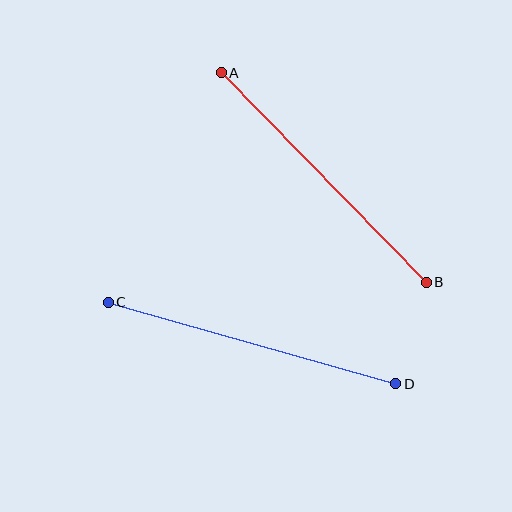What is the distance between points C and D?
The distance is approximately 299 pixels.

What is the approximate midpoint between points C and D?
The midpoint is at approximately (252, 343) pixels.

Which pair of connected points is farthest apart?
Points C and D are farthest apart.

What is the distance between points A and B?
The distance is approximately 293 pixels.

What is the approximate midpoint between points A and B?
The midpoint is at approximately (324, 177) pixels.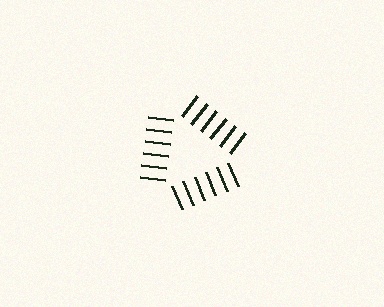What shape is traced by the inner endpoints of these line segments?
An illusory triangle — the line segments terminate on its edges but no continuous stroke is drawn.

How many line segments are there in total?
18 — 6 along each of the 3 edges.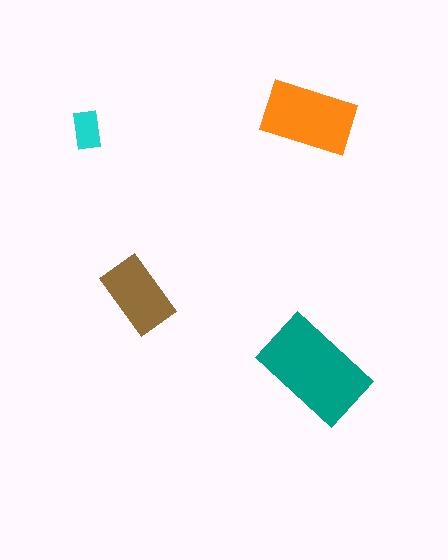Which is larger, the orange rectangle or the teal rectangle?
The teal one.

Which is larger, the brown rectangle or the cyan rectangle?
The brown one.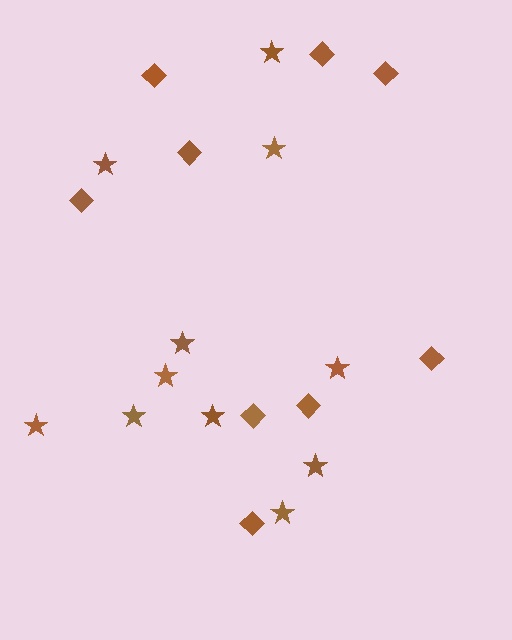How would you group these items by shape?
There are 2 groups: one group of diamonds (9) and one group of stars (11).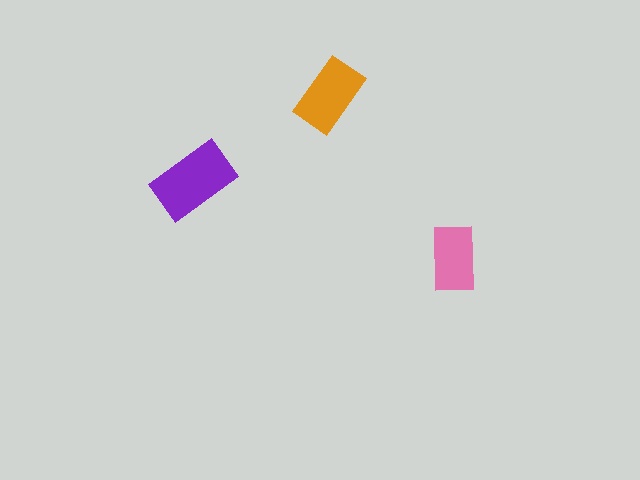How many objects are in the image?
There are 3 objects in the image.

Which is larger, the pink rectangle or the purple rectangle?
The purple one.